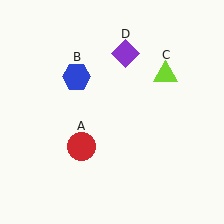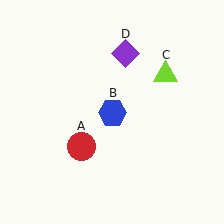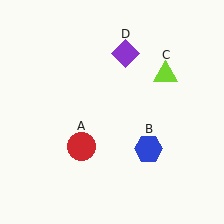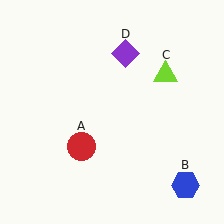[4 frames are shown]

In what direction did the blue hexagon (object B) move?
The blue hexagon (object B) moved down and to the right.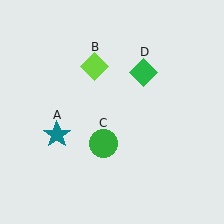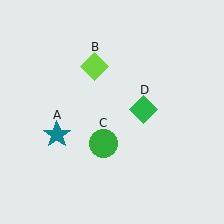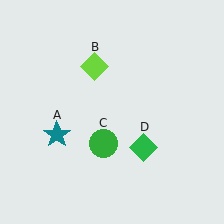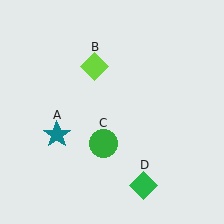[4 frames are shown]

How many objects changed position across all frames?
1 object changed position: green diamond (object D).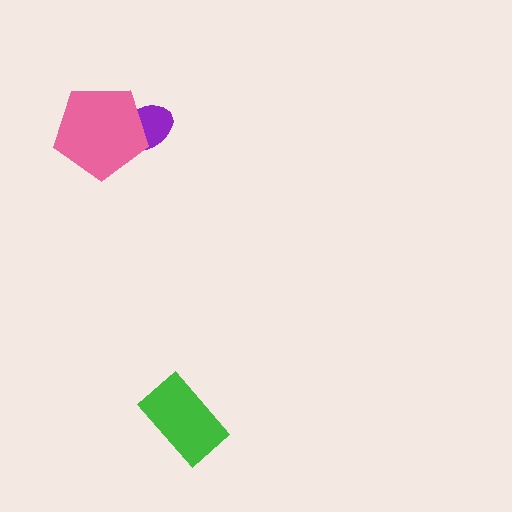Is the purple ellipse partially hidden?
Yes, it is partially covered by another shape.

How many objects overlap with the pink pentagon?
1 object overlaps with the pink pentagon.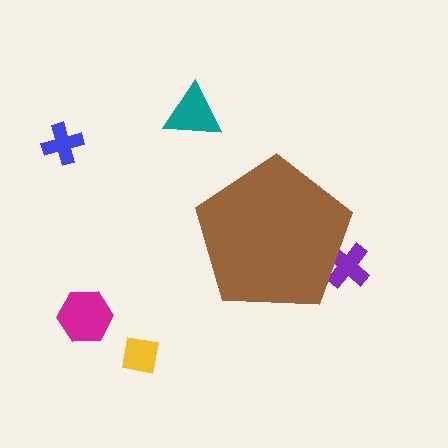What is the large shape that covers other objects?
A brown pentagon.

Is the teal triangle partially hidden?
No, the teal triangle is fully visible.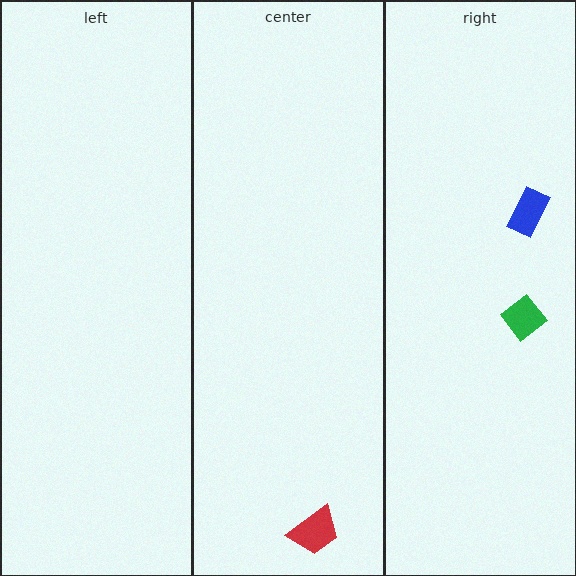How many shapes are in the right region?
2.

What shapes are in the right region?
The green diamond, the blue rectangle.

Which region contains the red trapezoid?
The center region.